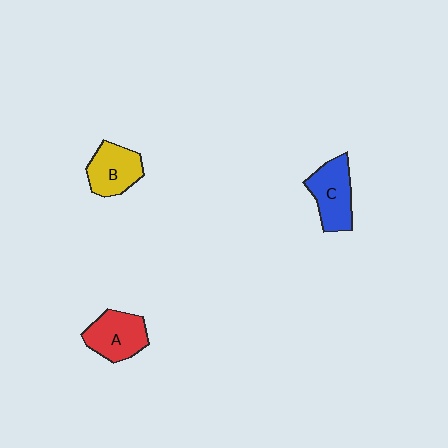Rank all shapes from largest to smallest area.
From largest to smallest: C (blue), A (red), B (yellow).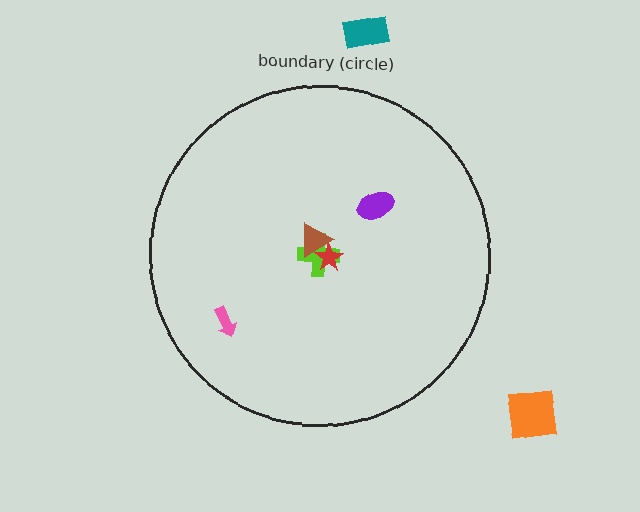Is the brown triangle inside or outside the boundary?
Inside.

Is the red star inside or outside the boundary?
Inside.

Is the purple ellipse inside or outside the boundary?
Inside.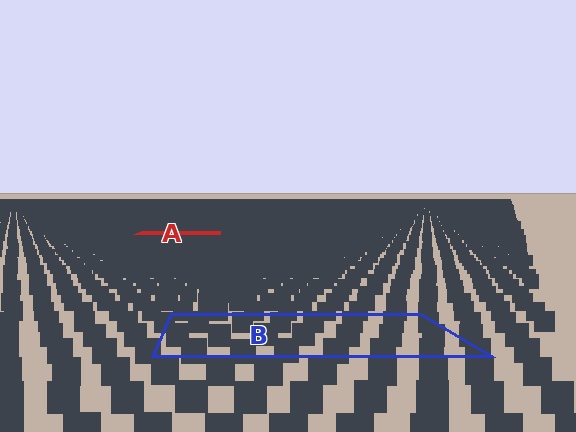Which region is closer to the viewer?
Region B is closer. The texture elements there are larger and more spread out.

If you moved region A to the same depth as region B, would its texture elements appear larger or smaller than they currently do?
They would appear larger. At a closer depth, the same texture elements are projected at a bigger on-screen size.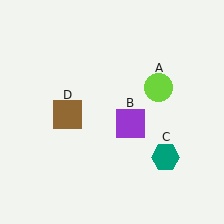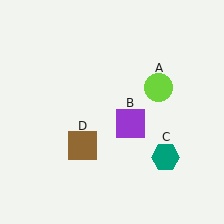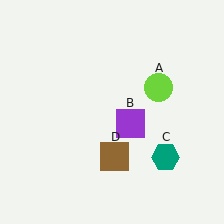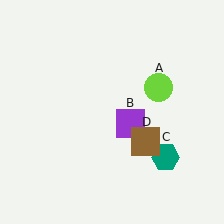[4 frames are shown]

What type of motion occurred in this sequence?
The brown square (object D) rotated counterclockwise around the center of the scene.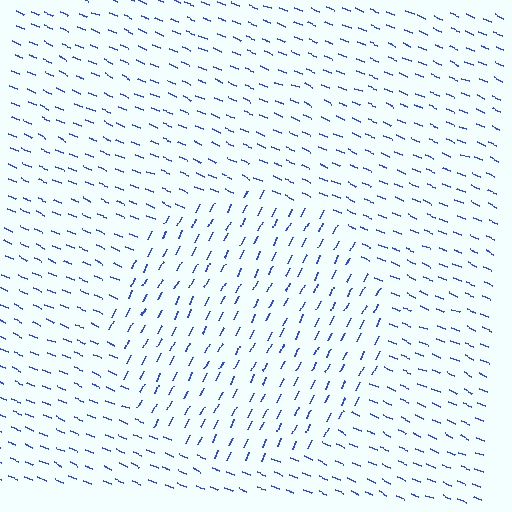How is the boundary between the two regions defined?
The boundary is defined purely by a change in line orientation (approximately 86 degrees difference). All lines are the same color and thickness.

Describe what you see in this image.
The image is filled with small blue line segments. A circle region in the image has lines oriented differently from the surrounding lines, creating a visible texture boundary.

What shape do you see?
I see a circle.